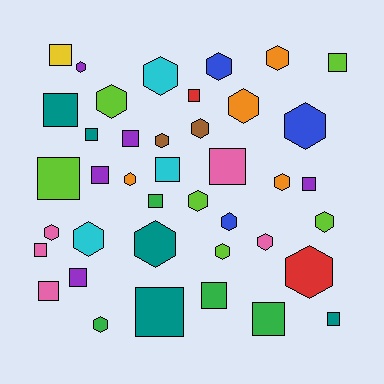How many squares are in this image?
There are 19 squares.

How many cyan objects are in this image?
There are 3 cyan objects.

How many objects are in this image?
There are 40 objects.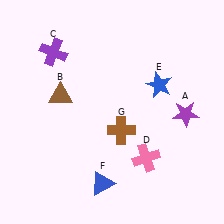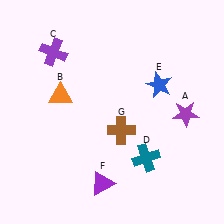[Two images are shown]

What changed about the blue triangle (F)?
In Image 1, F is blue. In Image 2, it changed to purple.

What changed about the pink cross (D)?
In Image 1, D is pink. In Image 2, it changed to teal.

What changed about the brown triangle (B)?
In Image 1, B is brown. In Image 2, it changed to orange.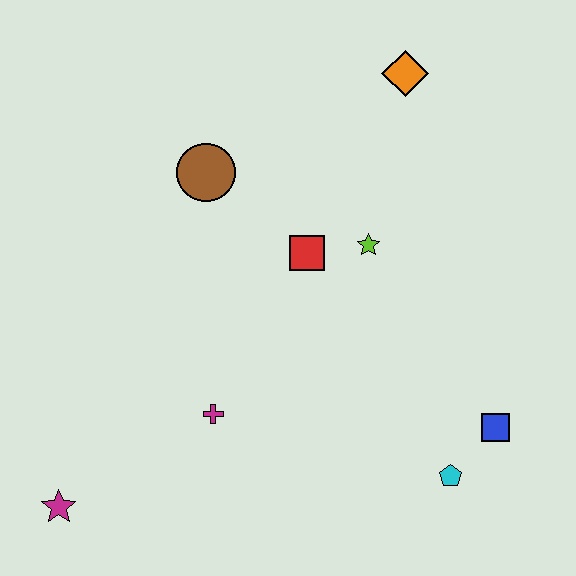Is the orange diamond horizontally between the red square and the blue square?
Yes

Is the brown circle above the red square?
Yes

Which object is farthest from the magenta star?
The orange diamond is farthest from the magenta star.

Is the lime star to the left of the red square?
No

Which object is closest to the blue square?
The cyan pentagon is closest to the blue square.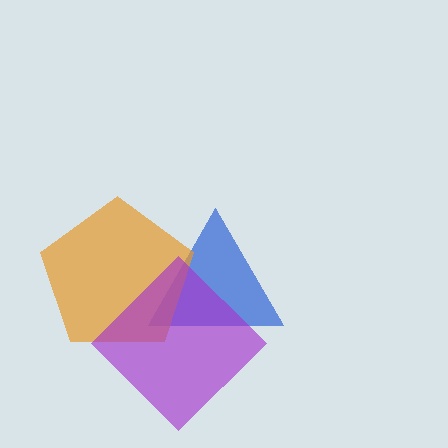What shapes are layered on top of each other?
The layered shapes are: a blue triangle, an orange pentagon, a purple diamond.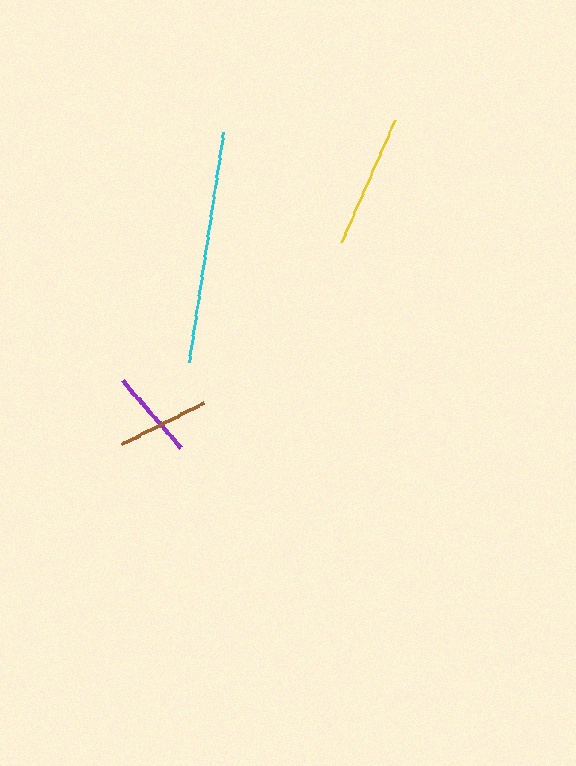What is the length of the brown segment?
The brown segment is approximately 92 pixels long.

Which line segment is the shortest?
The purple line is the shortest at approximately 89 pixels.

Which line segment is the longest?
The cyan line is the longest at approximately 233 pixels.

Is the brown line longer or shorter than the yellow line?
The yellow line is longer than the brown line.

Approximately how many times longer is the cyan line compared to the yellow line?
The cyan line is approximately 1.8 times the length of the yellow line.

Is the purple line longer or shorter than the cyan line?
The cyan line is longer than the purple line.